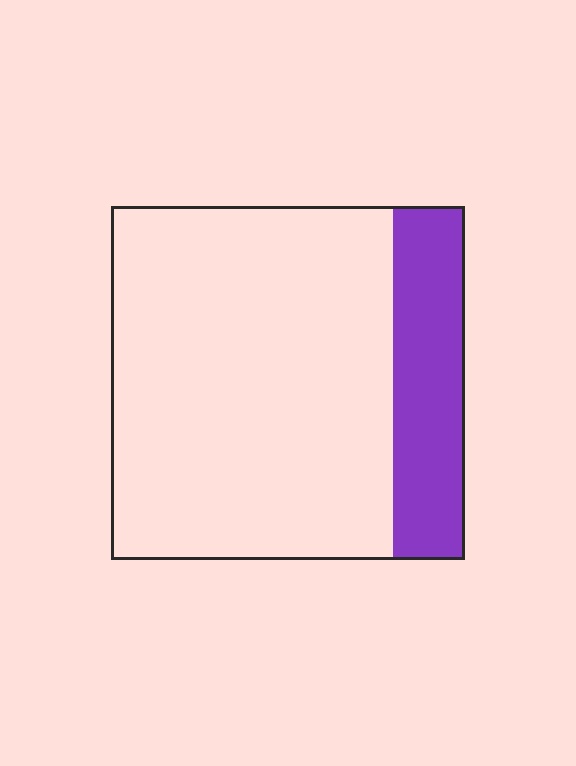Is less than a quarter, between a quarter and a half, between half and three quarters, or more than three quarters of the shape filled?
Less than a quarter.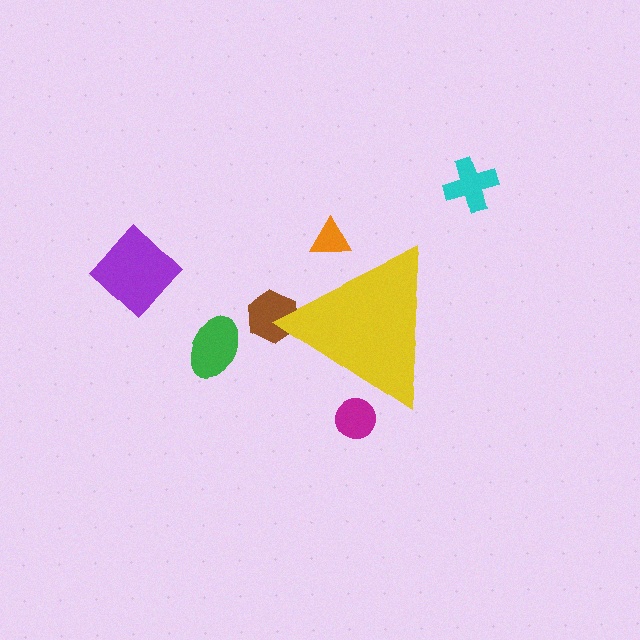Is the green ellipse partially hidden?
No, the green ellipse is fully visible.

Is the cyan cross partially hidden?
No, the cyan cross is fully visible.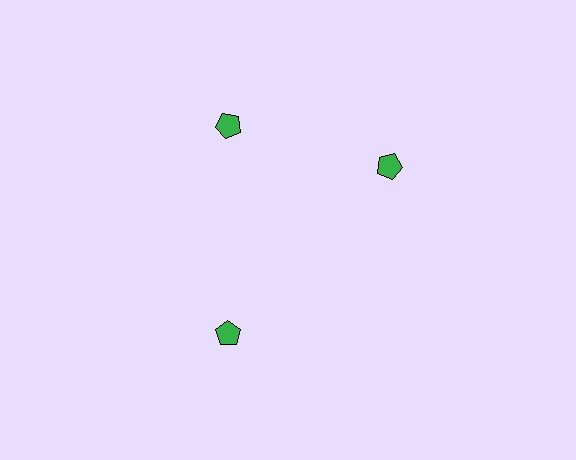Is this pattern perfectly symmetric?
No. The 3 green pentagons are arranged in a ring, but one element near the 3 o'clock position is rotated out of alignment along the ring, breaking the 3-fold rotational symmetry.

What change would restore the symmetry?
The symmetry would be restored by rotating it back into even spacing with its neighbors so that all 3 pentagons sit at equal angles and equal distance from the center.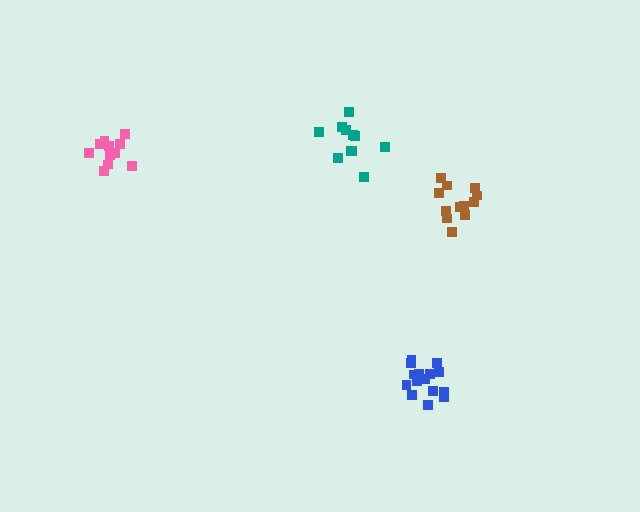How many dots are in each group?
Group 1: 13 dots, Group 2: 16 dots, Group 3: 11 dots, Group 4: 11 dots (51 total).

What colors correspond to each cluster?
The clusters are colored: brown, blue, pink, teal.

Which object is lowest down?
The blue cluster is bottommost.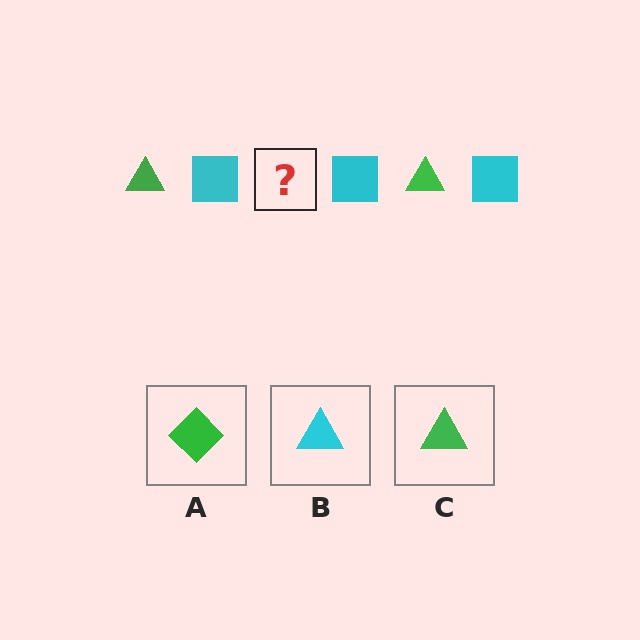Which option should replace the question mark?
Option C.